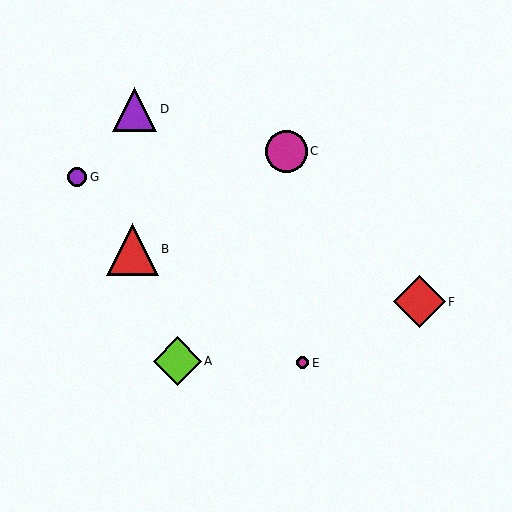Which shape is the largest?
The red diamond (labeled F) is the largest.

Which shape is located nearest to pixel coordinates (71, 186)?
The purple circle (labeled G) at (77, 177) is nearest to that location.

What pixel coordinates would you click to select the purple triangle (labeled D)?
Click at (135, 109) to select the purple triangle D.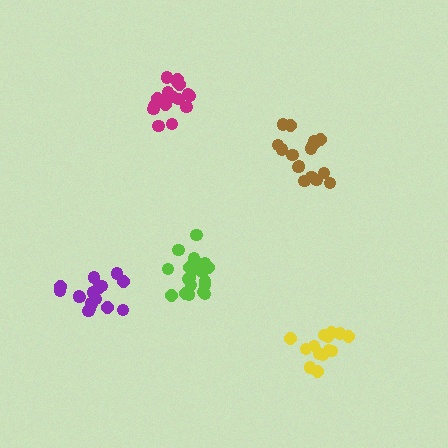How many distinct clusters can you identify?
There are 5 distinct clusters.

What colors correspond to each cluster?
The clusters are colored: purple, magenta, lime, brown, yellow.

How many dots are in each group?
Group 1: 17 dots, Group 2: 18 dots, Group 3: 20 dots, Group 4: 16 dots, Group 5: 14 dots (85 total).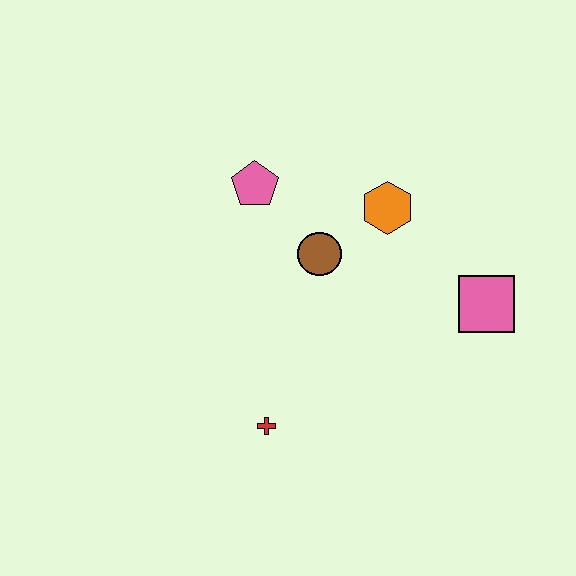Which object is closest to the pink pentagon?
The brown circle is closest to the pink pentagon.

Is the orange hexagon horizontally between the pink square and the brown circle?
Yes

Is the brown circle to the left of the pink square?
Yes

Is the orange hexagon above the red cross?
Yes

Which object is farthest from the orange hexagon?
The red cross is farthest from the orange hexagon.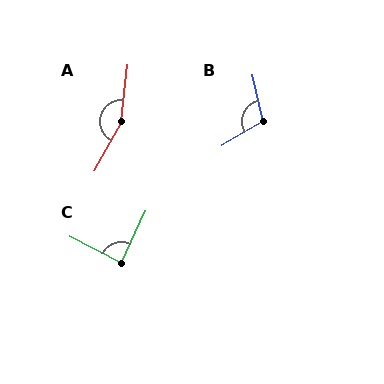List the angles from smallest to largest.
C (88°), B (108°), A (158°).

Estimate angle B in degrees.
Approximately 108 degrees.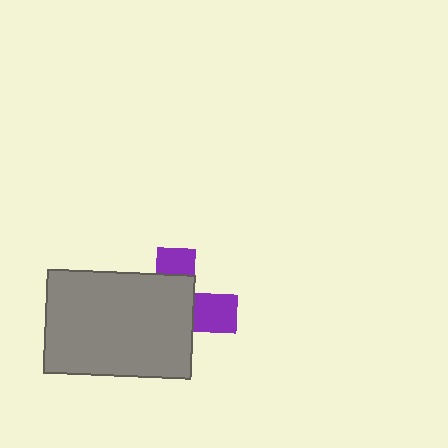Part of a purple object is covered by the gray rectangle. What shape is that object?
It is a cross.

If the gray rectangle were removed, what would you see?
You would see the complete purple cross.